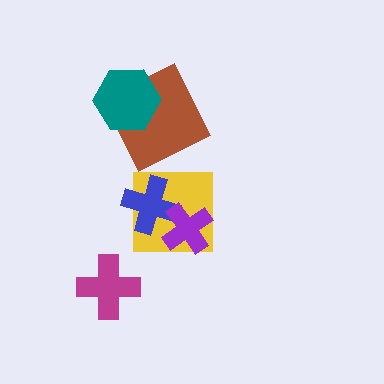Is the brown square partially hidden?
Yes, it is partially covered by another shape.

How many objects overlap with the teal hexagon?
1 object overlaps with the teal hexagon.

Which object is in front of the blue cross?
The purple cross is in front of the blue cross.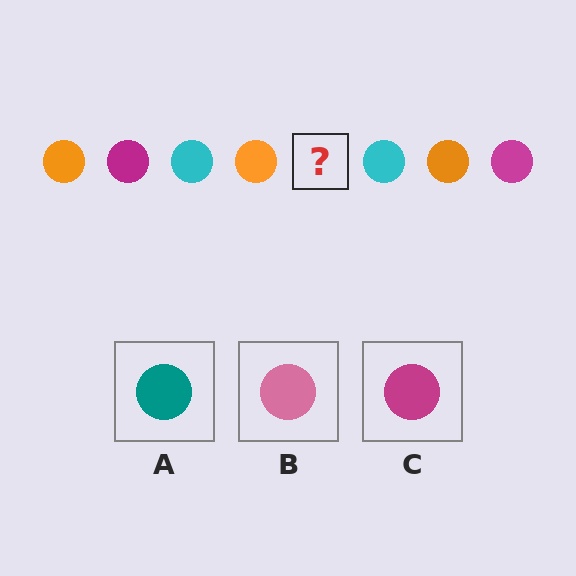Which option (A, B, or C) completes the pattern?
C.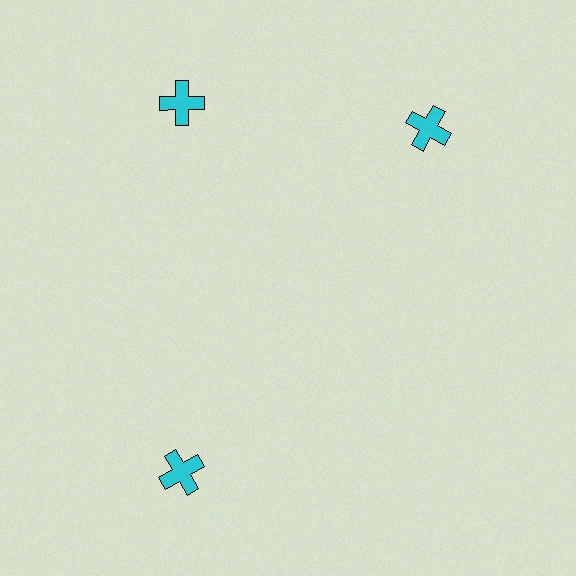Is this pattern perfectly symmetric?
No. The 3 cyan crosses are arranged in a ring, but one element near the 3 o'clock position is rotated out of alignment along the ring, breaking the 3-fold rotational symmetry.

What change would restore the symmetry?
The symmetry would be restored by rotating it back into even spacing with its neighbors so that all 3 crosses sit at equal angles and equal distance from the center.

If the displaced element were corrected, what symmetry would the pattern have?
It would have 3-fold rotational symmetry — the pattern would map onto itself every 120 degrees.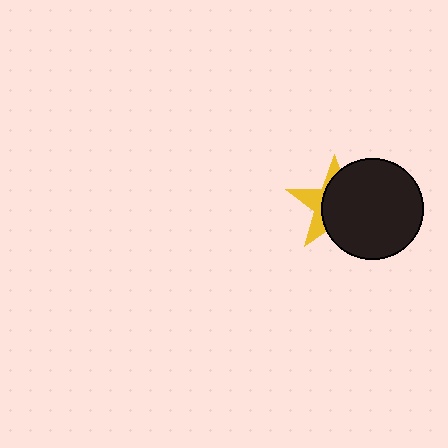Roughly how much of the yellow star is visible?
A small part of it is visible (roughly 35%).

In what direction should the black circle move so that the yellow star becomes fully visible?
The black circle should move right. That is the shortest direction to clear the overlap and leave the yellow star fully visible.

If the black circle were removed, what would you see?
You would see the complete yellow star.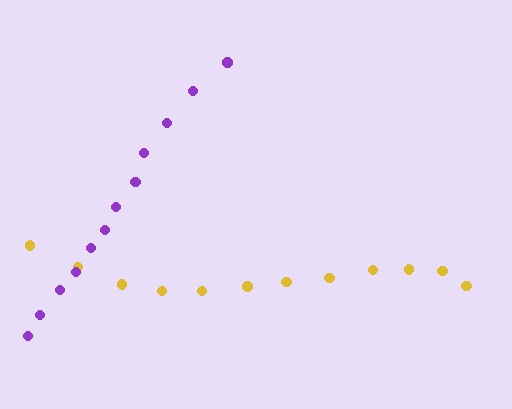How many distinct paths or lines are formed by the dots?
There are 2 distinct paths.